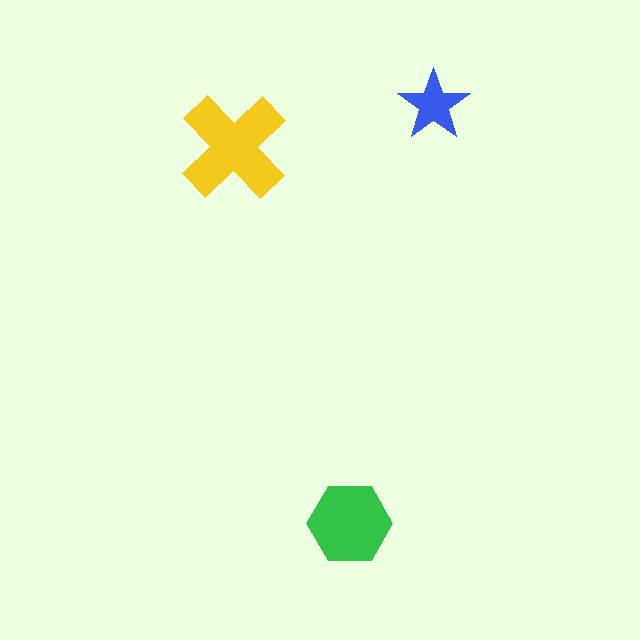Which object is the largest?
The yellow cross.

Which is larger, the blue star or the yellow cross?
The yellow cross.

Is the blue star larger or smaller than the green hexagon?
Smaller.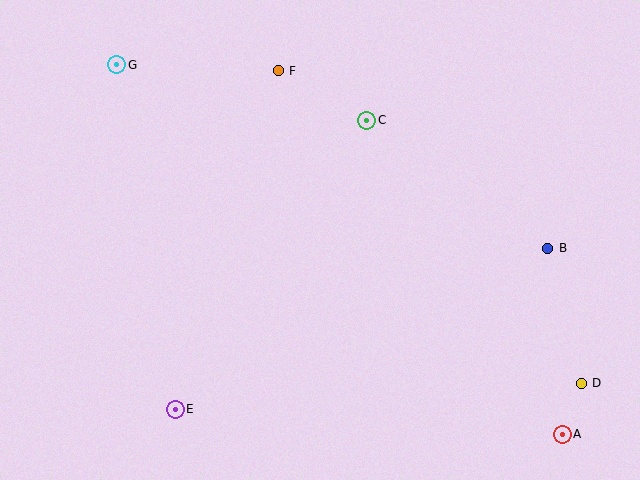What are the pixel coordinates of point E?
Point E is at (175, 409).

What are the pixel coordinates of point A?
Point A is at (562, 434).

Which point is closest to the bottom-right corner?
Point A is closest to the bottom-right corner.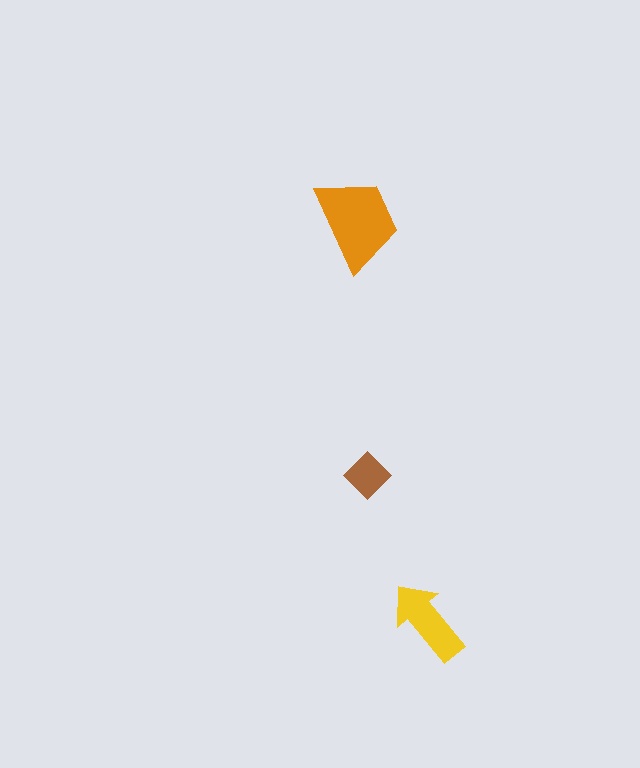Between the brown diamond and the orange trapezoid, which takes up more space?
The orange trapezoid.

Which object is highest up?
The orange trapezoid is topmost.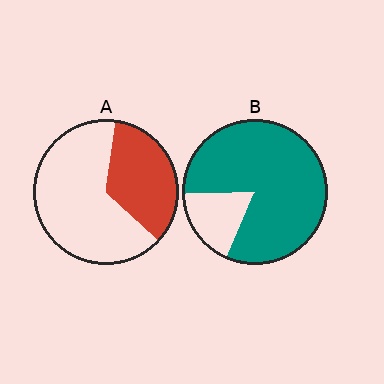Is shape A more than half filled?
No.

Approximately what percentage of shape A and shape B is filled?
A is approximately 35% and B is approximately 80%.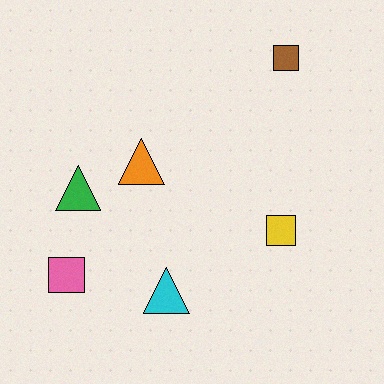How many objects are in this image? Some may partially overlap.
There are 6 objects.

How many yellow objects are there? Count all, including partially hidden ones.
There is 1 yellow object.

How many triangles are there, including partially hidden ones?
There are 3 triangles.